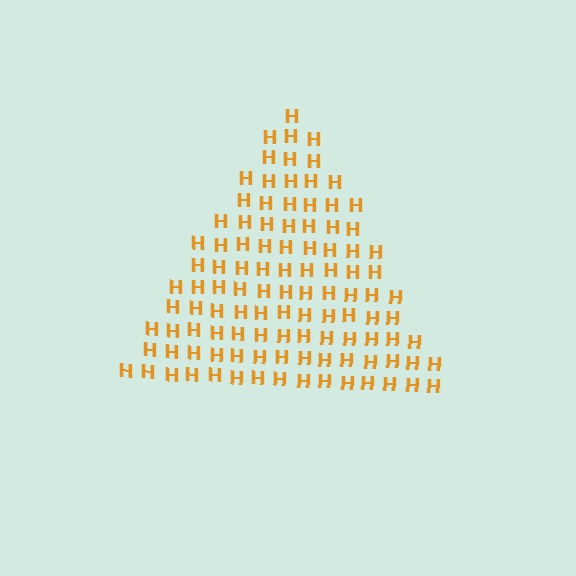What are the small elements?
The small elements are letter H's.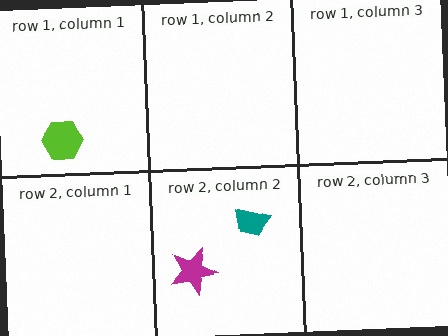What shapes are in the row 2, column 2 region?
The teal trapezoid, the magenta star.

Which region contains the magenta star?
The row 2, column 2 region.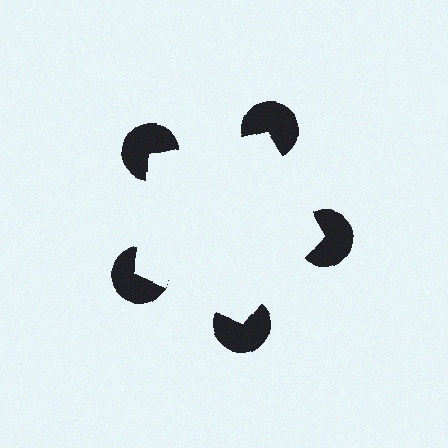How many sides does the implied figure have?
5 sides.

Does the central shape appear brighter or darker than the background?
It typically appears slightly brighter than the background, even though no actual brightness change is drawn.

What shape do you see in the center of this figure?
An illusory pentagon — its edges are inferred from the aligned wedge cuts in the pac-man discs, not physically drawn.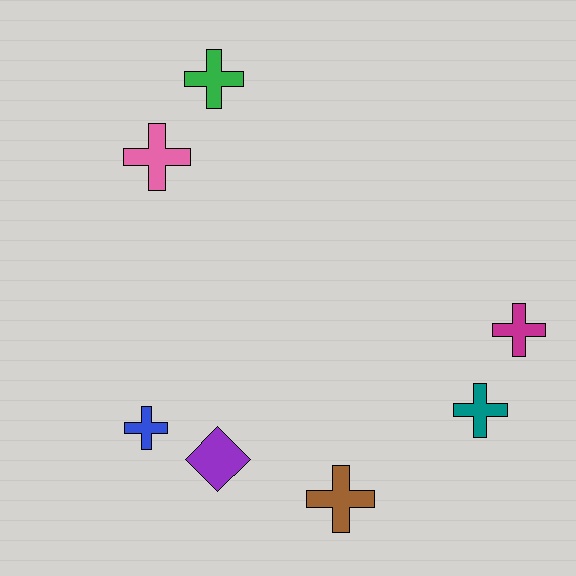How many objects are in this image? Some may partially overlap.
There are 7 objects.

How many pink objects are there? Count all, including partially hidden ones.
There is 1 pink object.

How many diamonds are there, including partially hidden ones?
There is 1 diamond.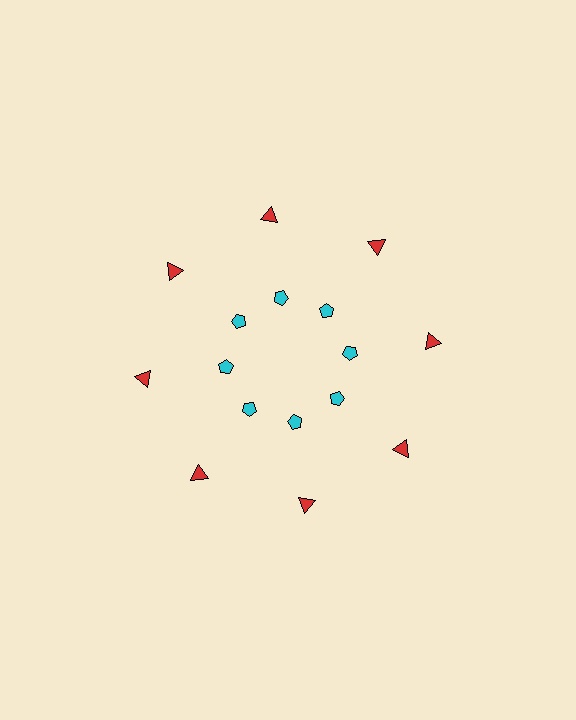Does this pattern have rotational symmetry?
Yes, this pattern has 8-fold rotational symmetry. It looks the same after rotating 45 degrees around the center.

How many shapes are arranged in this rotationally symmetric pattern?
There are 16 shapes, arranged in 8 groups of 2.